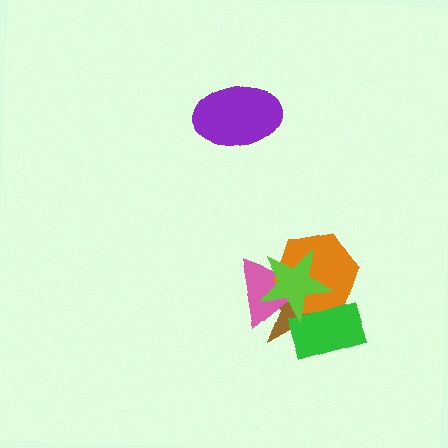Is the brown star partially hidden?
Yes, it is partially covered by another shape.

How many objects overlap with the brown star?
4 objects overlap with the brown star.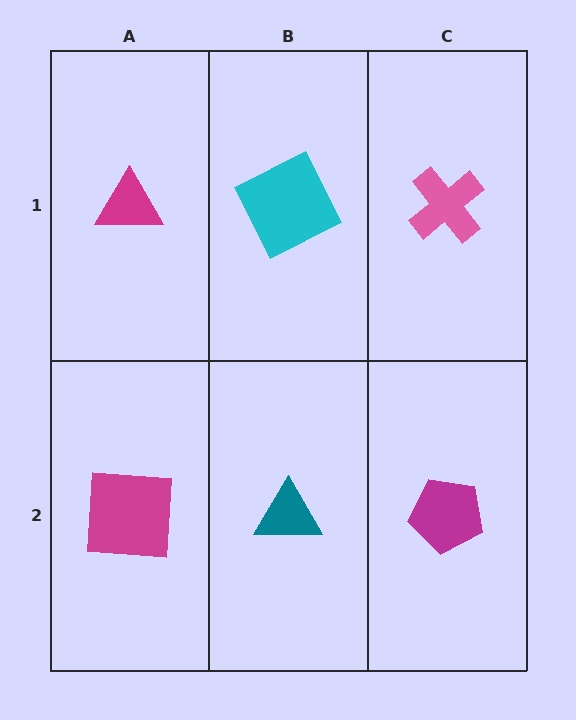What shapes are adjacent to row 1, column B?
A teal triangle (row 2, column B), a magenta triangle (row 1, column A), a pink cross (row 1, column C).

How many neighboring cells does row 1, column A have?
2.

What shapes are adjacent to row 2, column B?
A cyan square (row 1, column B), a magenta square (row 2, column A), a magenta pentagon (row 2, column C).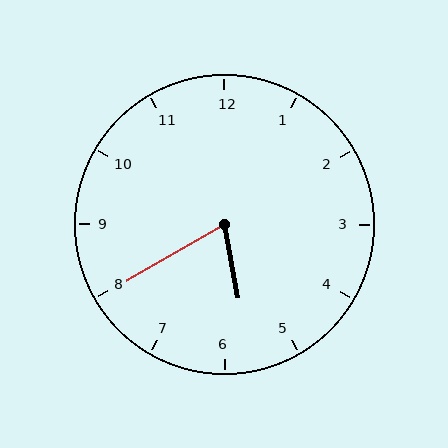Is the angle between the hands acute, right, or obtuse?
It is acute.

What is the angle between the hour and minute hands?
Approximately 70 degrees.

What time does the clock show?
5:40.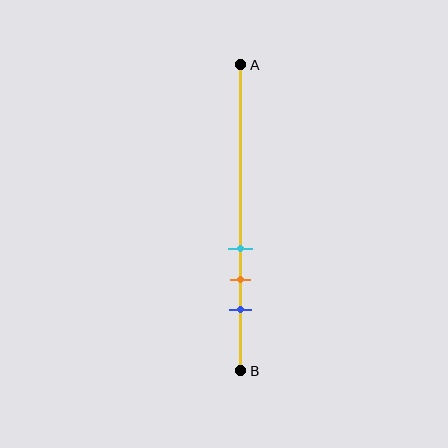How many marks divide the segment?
There are 3 marks dividing the segment.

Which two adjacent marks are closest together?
The cyan and orange marks are the closest adjacent pair.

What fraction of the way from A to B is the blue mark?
The blue mark is approximately 80% (0.8) of the way from A to B.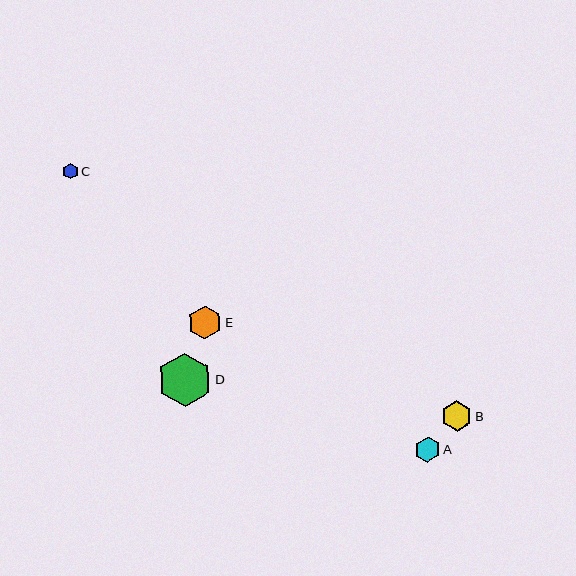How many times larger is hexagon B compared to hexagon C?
Hexagon B is approximately 2.0 times the size of hexagon C.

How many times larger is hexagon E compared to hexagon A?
Hexagon E is approximately 1.3 times the size of hexagon A.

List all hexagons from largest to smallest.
From largest to smallest: D, E, B, A, C.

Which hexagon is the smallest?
Hexagon C is the smallest with a size of approximately 15 pixels.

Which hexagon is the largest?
Hexagon D is the largest with a size of approximately 53 pixels.